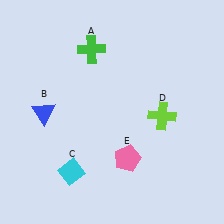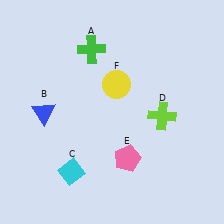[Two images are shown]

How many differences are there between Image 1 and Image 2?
There is 1 difference between the two images.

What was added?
A yellow circle (F) was added in Image 2.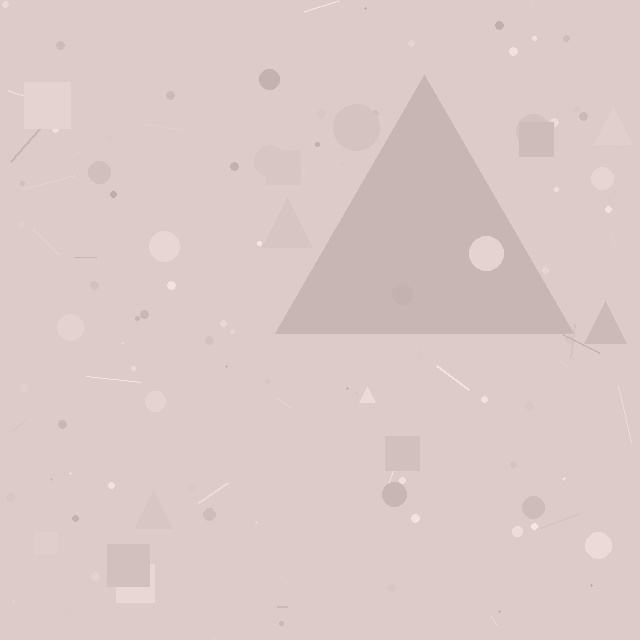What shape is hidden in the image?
A triangle is hidden in the image.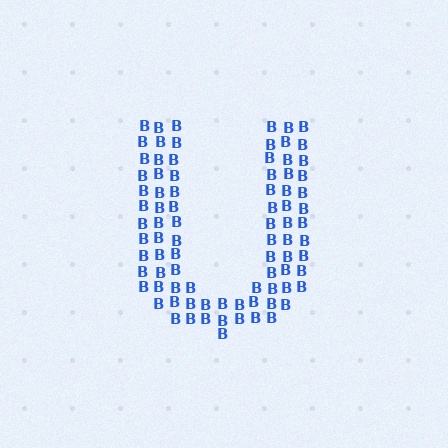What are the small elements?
The small elements are letter B's.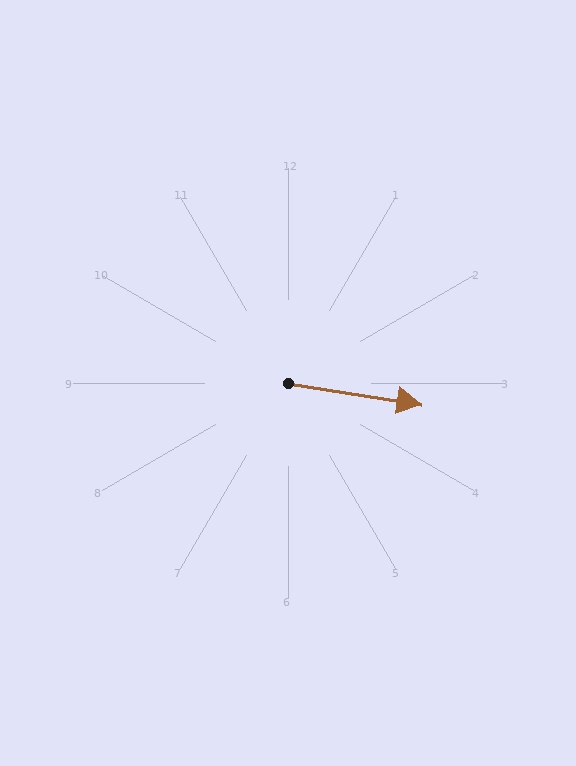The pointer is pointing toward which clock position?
Roughly 3 o'clock.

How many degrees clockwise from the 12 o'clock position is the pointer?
Approximately 99 degrees.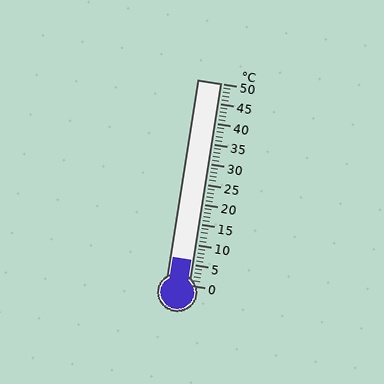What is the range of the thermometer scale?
The thermometer scale ranges from 0°C to 50°C.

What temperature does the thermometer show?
The thermometer shows approximately 6°C.